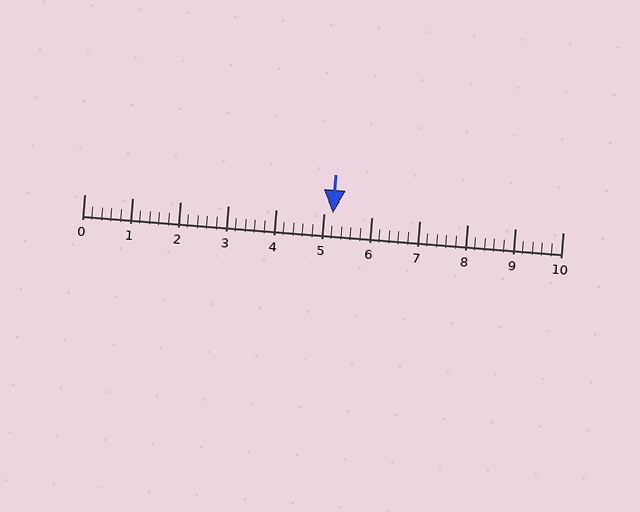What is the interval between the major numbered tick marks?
The major tick marks are spaced 1 units apart.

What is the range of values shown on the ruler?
The ruler shows values from 0 to 10.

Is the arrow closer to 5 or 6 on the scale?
The arrow is closer to 5.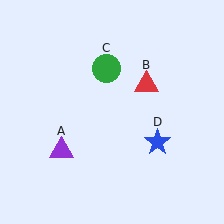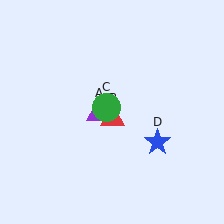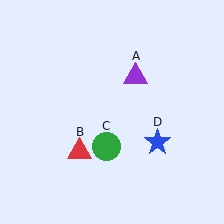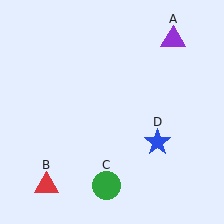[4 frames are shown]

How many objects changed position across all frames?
3 objects changed position: purple triangle (object A), red triangle (object B), green circle (object C).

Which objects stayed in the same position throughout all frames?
Blue star (object D) remained stationary.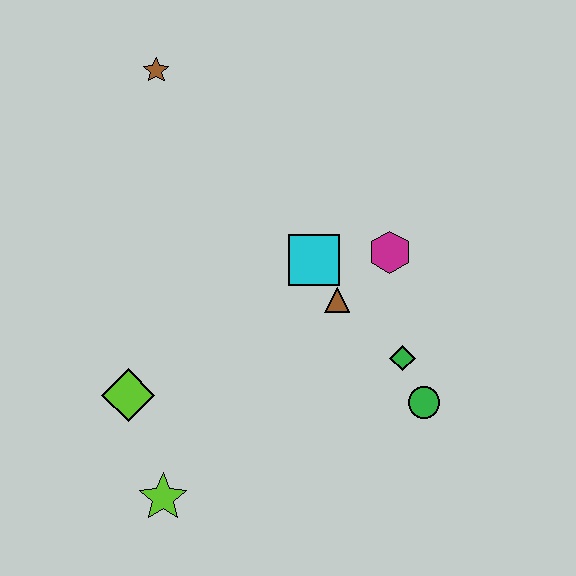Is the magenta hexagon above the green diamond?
Yes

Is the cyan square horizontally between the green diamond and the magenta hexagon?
No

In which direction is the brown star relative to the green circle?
The brown star is above the green circle.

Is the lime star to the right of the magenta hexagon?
No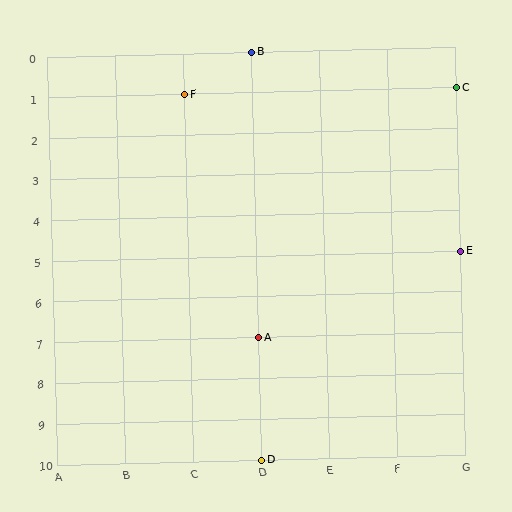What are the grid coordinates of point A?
Point A is at grid coordinates (D, 7).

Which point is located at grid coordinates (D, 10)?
Point D is at (D, 10).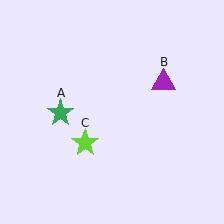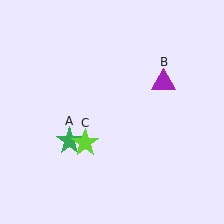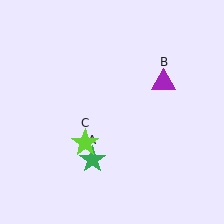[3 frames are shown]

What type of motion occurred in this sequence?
The green star (object A) rotated counterclockwise around the center of the scene.